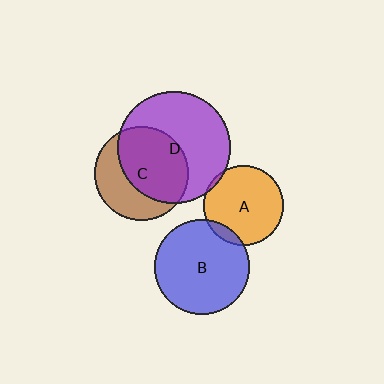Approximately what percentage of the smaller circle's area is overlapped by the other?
Approximately 60%.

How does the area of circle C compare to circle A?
Approximately 1.4 times.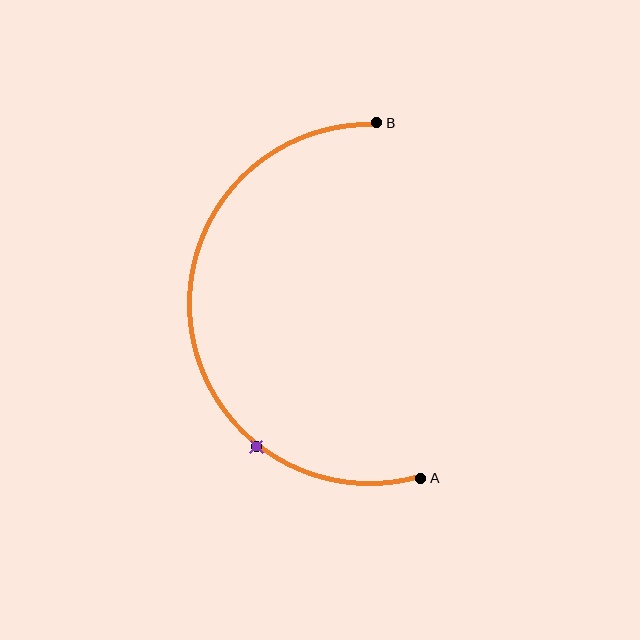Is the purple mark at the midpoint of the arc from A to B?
No. The purple mark lies on the arc but is closer to endpoint A. The arc midpoint would be at the point on the curve equidistant along the arc from both A and B.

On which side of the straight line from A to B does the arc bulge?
The arc bulges to the left of the straight line connecting A and B.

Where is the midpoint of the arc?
The arc midpoint is the point on the curve farthest from the straight line joining A and B. It sits to the left of that line.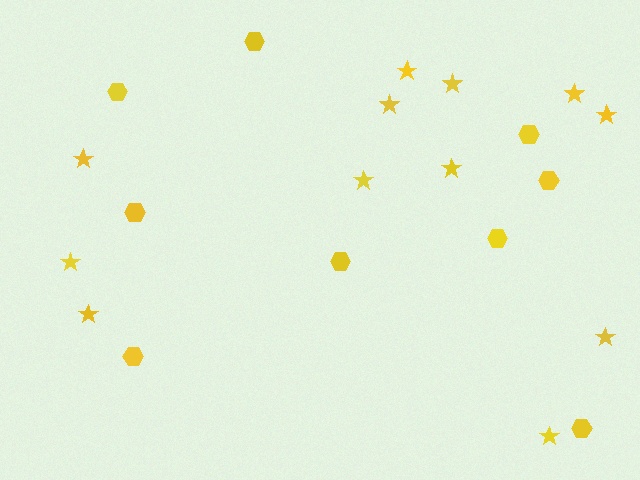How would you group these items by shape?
There are 2 groups: one group of stars (12) and one group of hexagons (9).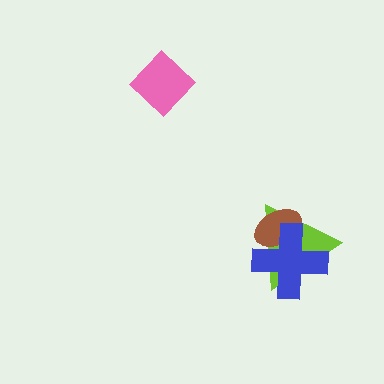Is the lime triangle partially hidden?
Yes, it is partially covered by another shape.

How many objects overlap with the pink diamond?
0 objects overlap with the pink diamond.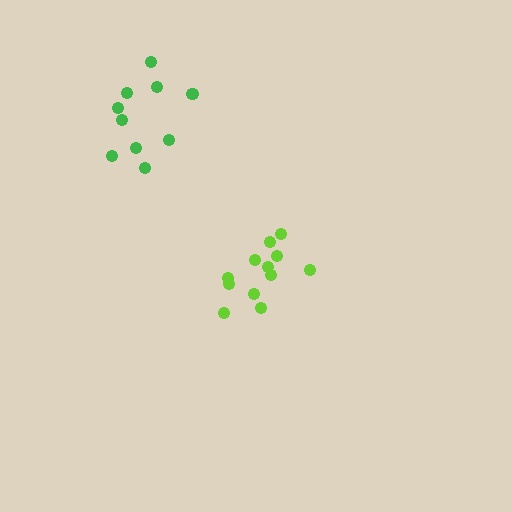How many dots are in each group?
Group 1: 12 dots, Group 2: 10 dots (22 total).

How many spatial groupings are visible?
There are 2 spatial groupings.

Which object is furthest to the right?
The lime cluster is rightmost.